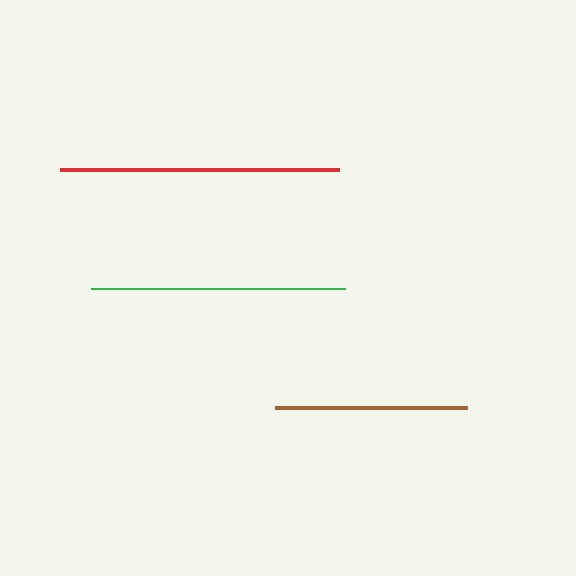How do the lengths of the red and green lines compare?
The red and green lines are approximately the same length.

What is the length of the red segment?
The red segment is approximately 278 pixels long.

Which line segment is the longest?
The red line is the longest at approximately 278 pixels.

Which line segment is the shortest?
The brown line is the shortest at approximately 192 pixels.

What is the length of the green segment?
The green segment is approximately 254 pixels long.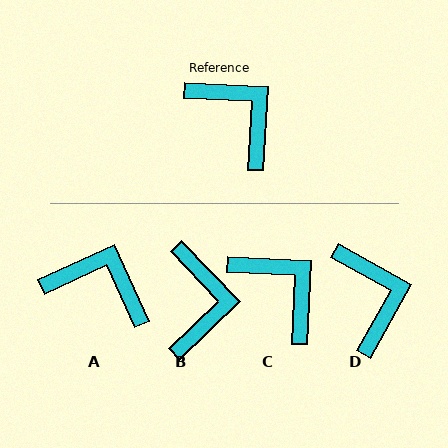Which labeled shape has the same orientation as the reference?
C.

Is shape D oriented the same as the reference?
No, it is off by about 26 degrees.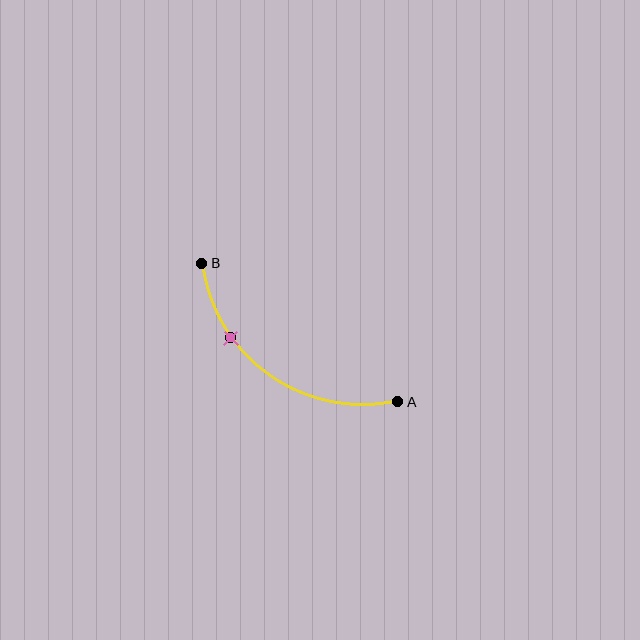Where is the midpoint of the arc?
The arc midpoint is the point on the curve farthest from the straight line joining A and B. It sits below and to the left of that line.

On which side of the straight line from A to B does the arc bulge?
The arc bulges below and to the left of the straight line connecting A and B.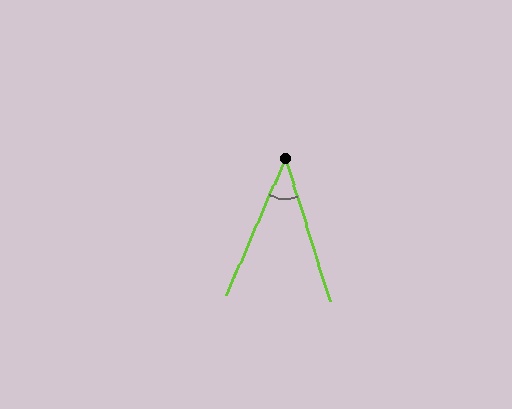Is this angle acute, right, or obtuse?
It is acute.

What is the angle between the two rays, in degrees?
Approximately 40 degrees.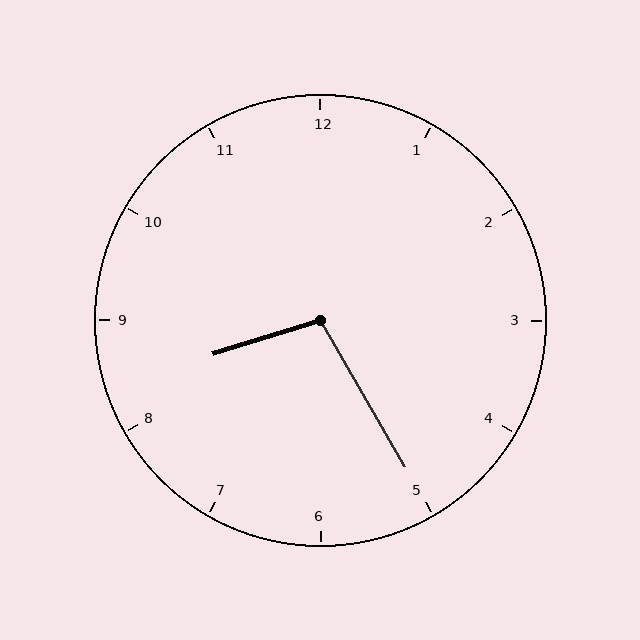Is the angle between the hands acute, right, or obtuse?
It is obtuse.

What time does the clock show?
8:25.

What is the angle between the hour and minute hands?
Approximately 102 degrees.